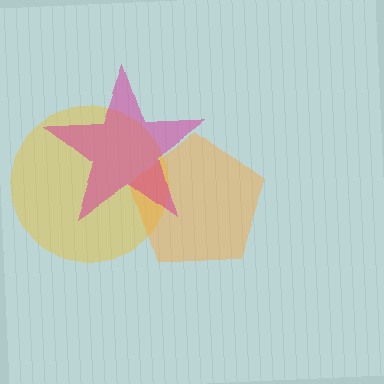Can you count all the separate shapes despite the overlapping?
Yes, there are 3 separate shapes.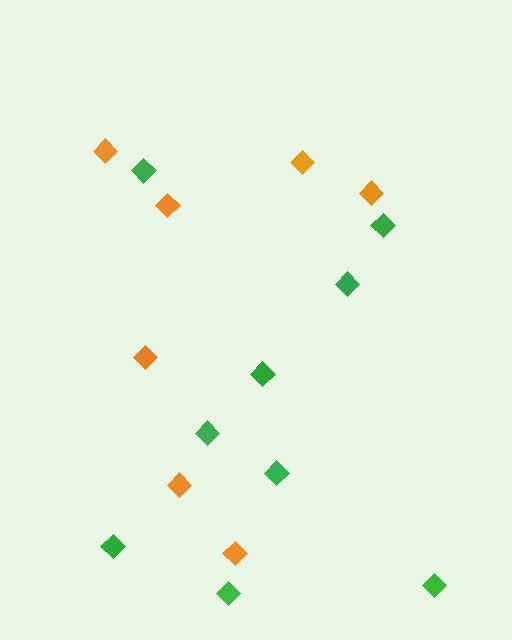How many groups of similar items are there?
There are 2 groups: one group of orange diamonds (7) and one group of green diamonds (9).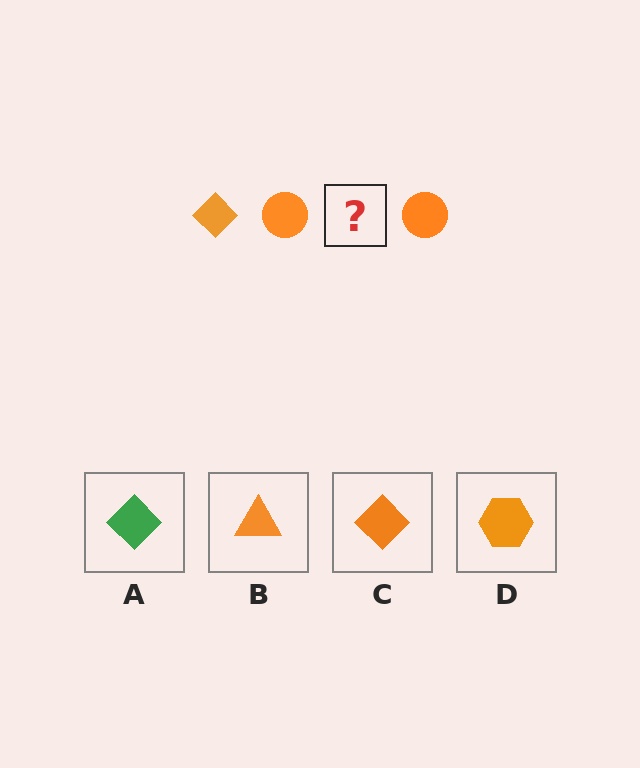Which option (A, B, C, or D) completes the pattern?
C.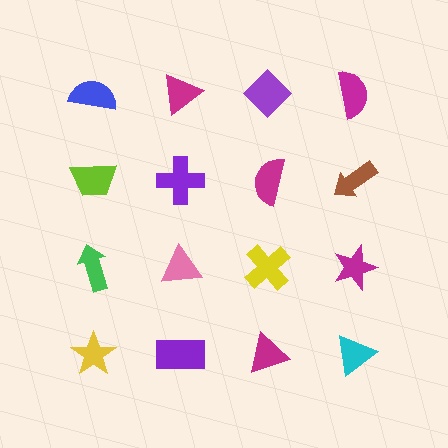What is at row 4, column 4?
A cyan triangle.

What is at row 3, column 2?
A pink triangle.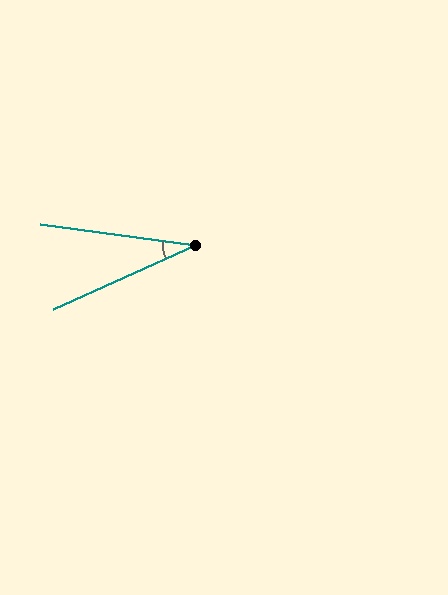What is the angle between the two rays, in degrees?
Approximately 32 degrees.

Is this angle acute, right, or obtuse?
It is acute.